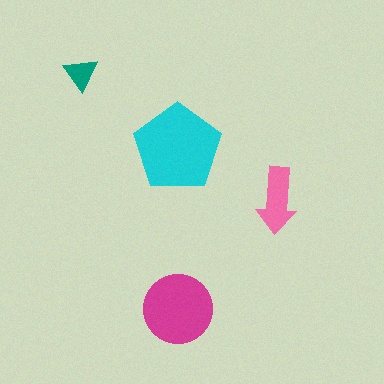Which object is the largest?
The cyan pentagon.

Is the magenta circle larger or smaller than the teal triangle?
Larger.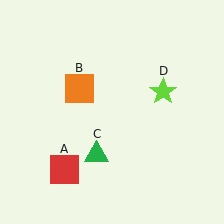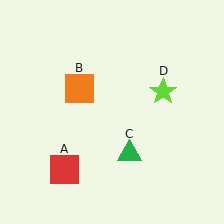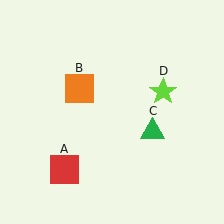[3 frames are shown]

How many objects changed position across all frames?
1 object changed position: green triangle (object C).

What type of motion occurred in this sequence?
The green triangle (object C) rotated counterclockwise around the center of the scene.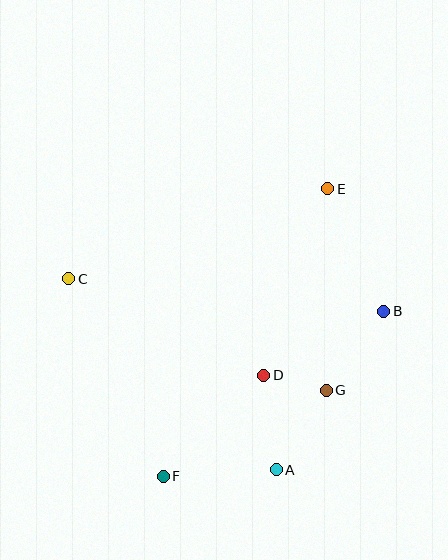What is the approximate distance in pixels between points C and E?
The distance between C and E is approximately 274 pixels.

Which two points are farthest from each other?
Points E and F are farthest from each other.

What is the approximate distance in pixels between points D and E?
The distance between D and E is approximately 197 pixels.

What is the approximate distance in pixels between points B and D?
The distance between B and D is approximately 136 pixels.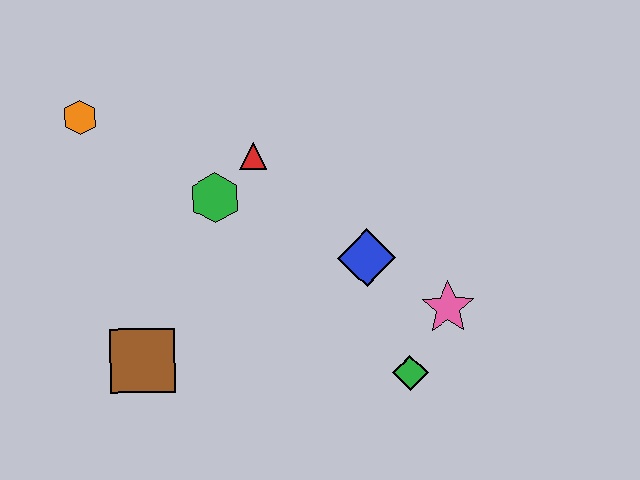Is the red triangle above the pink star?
Yes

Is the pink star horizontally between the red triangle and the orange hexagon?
No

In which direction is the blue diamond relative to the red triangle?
The blue diamond is to the right of the red triangle.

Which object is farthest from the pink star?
The orange hexagon is farthest from the pink star.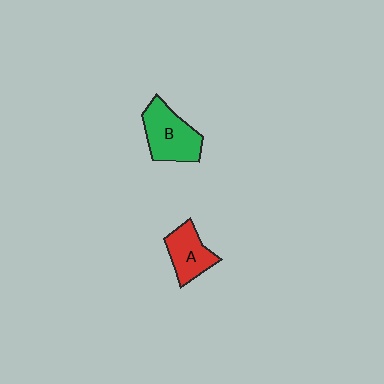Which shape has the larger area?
Shape B (green).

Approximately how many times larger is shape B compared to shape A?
Approximately 1.3 times.